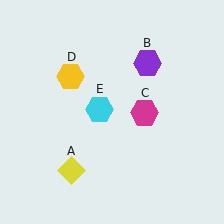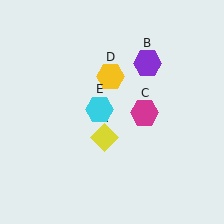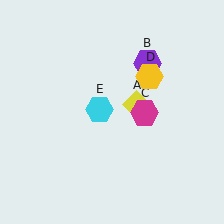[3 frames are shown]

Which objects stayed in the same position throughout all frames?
Purple hexagon (object B) and magenta hexagon (object C) and cyan hexagon (object E) remained stationary.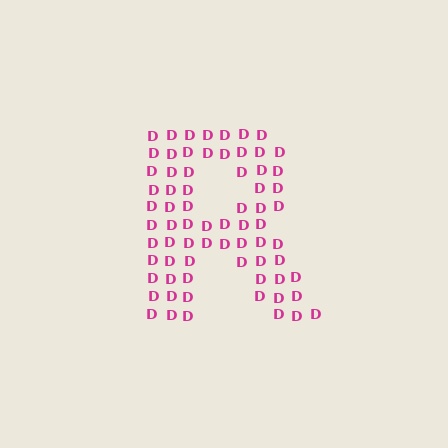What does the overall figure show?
The overall figure shows the letter R.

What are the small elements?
The small elements are letter D's.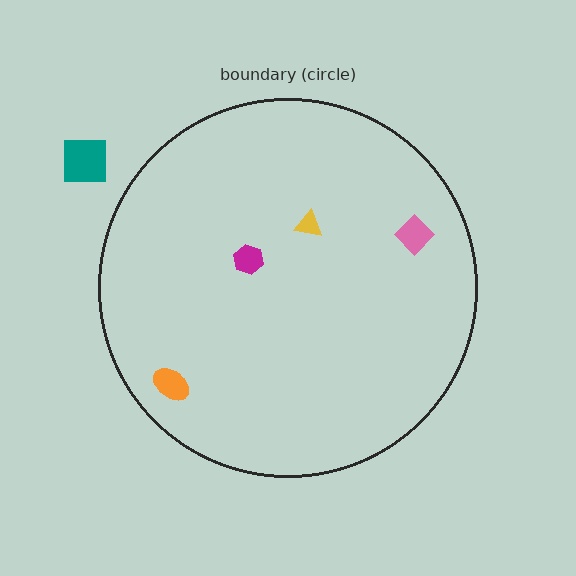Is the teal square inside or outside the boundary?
Outside.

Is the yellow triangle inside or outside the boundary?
Inside.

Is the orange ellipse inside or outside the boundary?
Inside.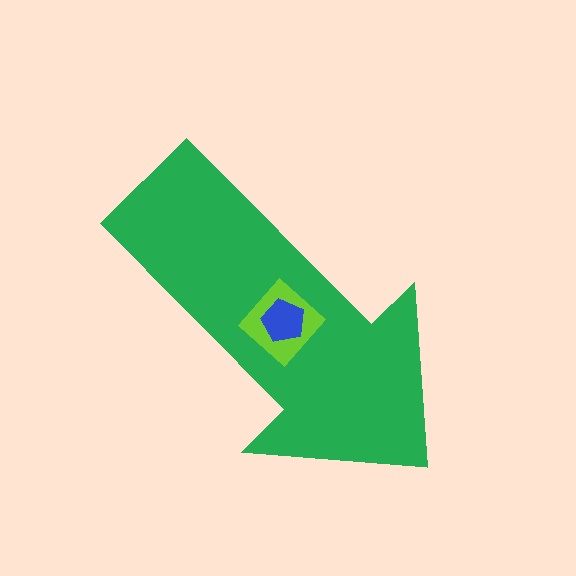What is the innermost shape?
The blue pentagon.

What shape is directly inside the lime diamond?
The blue pentagon.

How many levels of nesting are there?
3.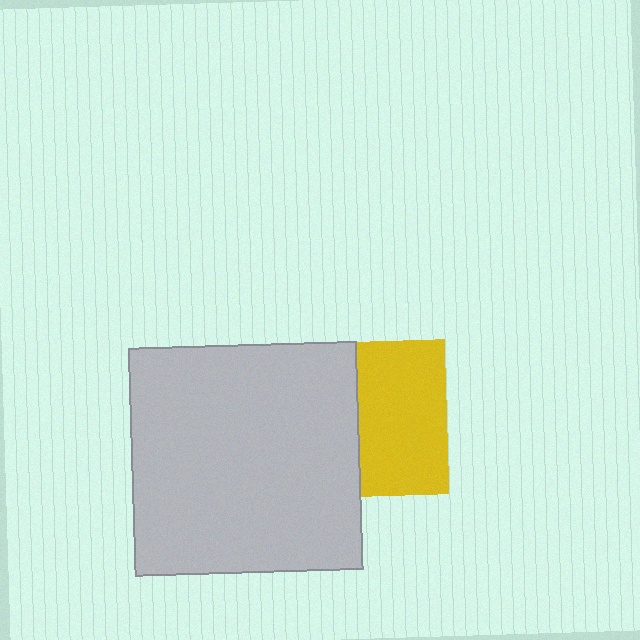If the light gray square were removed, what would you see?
You would see the complete yellow square.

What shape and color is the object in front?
The object in front is a light gray square.